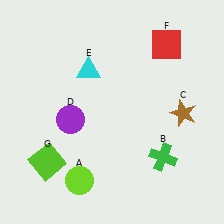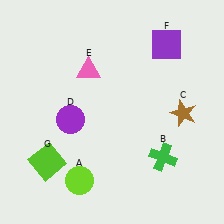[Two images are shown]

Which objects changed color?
E changed from cyan to pink. F changed from red to purple.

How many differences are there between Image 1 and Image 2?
There are 2 differences between the two images.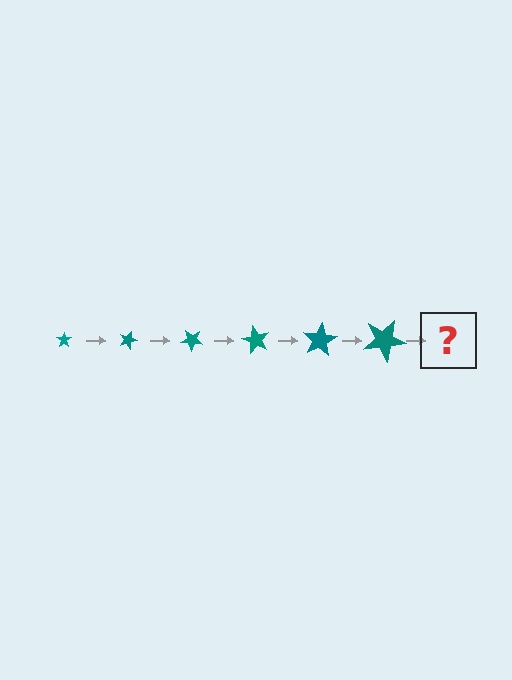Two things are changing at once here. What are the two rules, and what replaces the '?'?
The two rules are that the star grows larger each step and it rotates 20 degrees each step. The '?' should be a star, larger than the previous one and rotated 120 degrees from the start.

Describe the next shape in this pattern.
It should be a star, larger than the previous one and rotated 120 degrees from the start.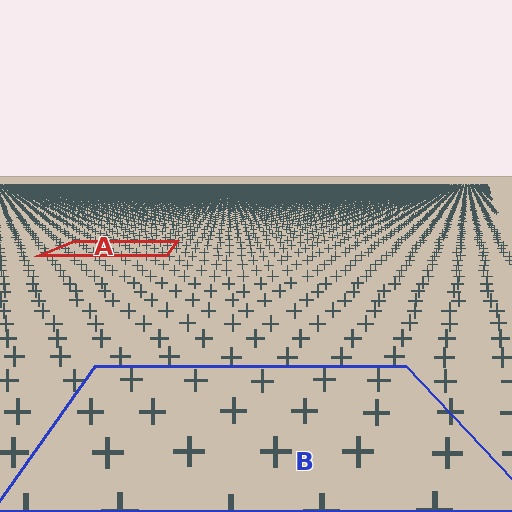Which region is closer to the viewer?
Region B is closer. The texture elements there are larger and more spread out.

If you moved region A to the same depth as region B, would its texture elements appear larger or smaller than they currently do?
They would appear larger. At a closer depth, the same texture elements are projected at a bigger on-screen size.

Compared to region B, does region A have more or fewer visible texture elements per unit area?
Region A has more texture elements per unit area — they are packed more densely because it is farther away.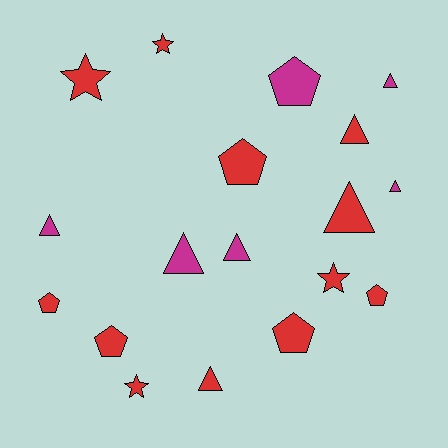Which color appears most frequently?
Red, with 12 objects.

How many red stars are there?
There are 4 red stars.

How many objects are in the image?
There are 18 objects.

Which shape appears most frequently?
Triangle, with 8 objects.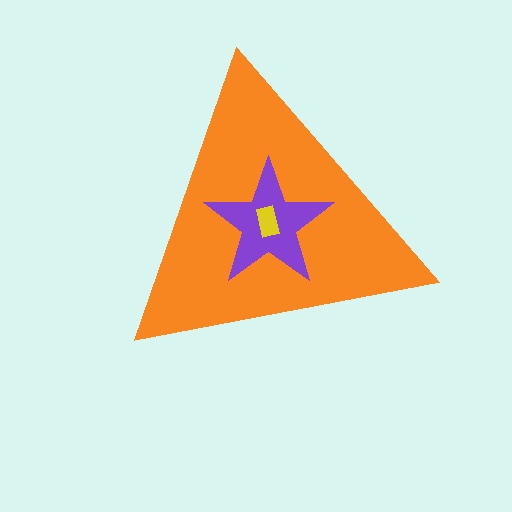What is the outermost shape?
The orange triangle.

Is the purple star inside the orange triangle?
Yes.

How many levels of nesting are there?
3.